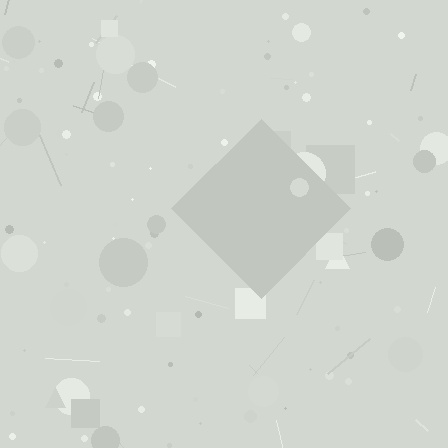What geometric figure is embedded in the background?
A diamond is embedded in the background.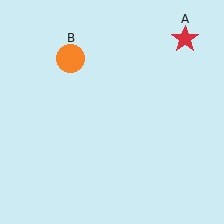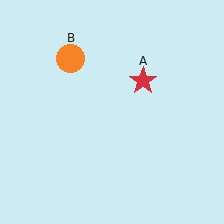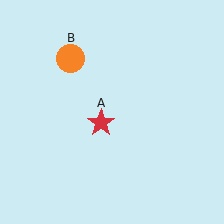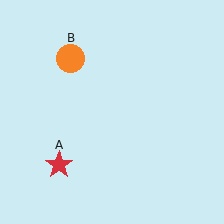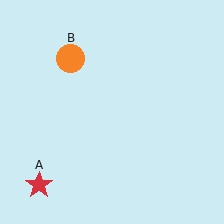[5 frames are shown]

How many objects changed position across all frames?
1 object changed position: red star (object A).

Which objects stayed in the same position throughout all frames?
Orange circle (object B) remained stationary.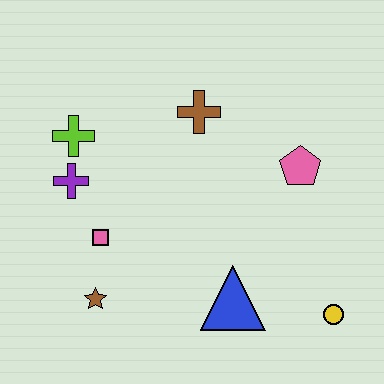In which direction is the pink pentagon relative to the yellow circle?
The pink pentagon is above the yellow circle.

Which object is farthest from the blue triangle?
The lime cross is farthest from the blue triangle.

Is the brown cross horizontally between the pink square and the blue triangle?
Yes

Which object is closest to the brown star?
The pink square is closest to the brown star.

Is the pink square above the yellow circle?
Yes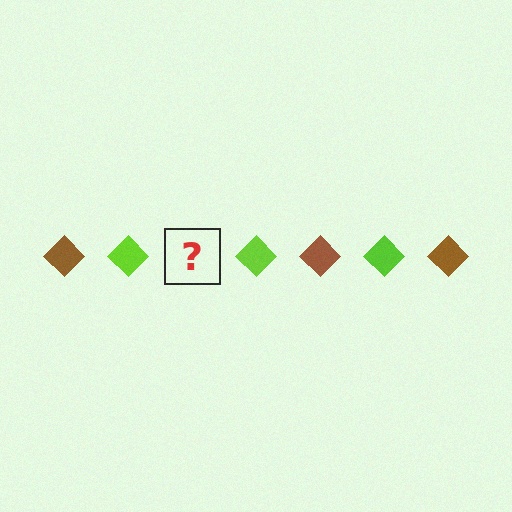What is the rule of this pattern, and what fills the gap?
The rule is that the pattern cycles through brown, lime diamonds. The gap should be filled with a brown diamond.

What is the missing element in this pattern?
The missing element is a brown diamond.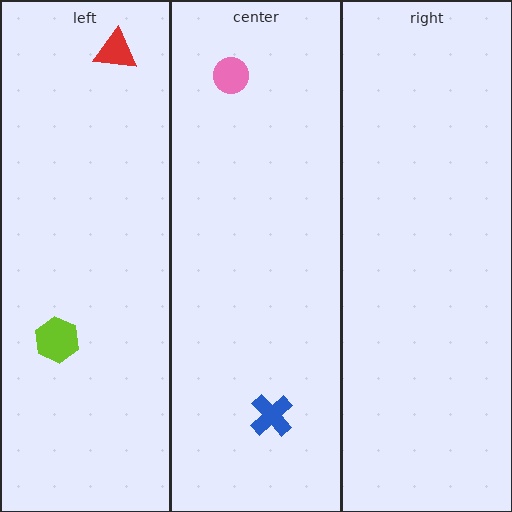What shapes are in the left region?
The lime hexagon, the red triangle.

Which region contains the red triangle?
The left region.